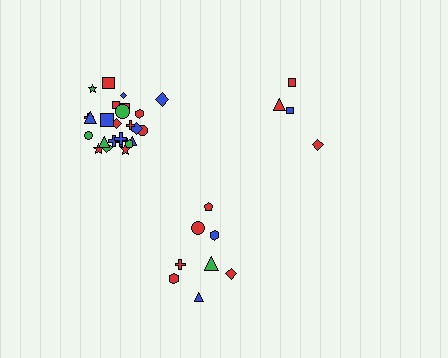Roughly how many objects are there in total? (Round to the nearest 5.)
Roughly 35 objects in total.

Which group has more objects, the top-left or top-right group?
The top-left group.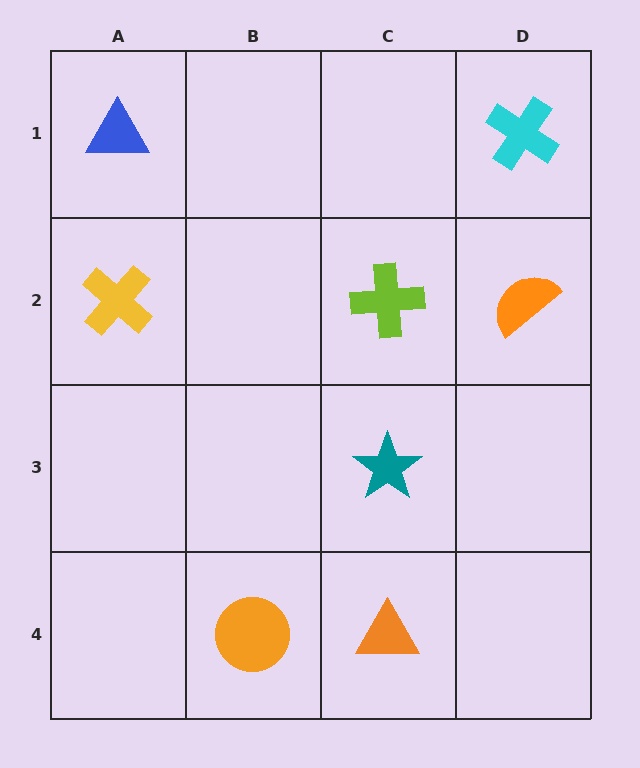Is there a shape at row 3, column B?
No, that cell is empty.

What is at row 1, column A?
A blue triangle.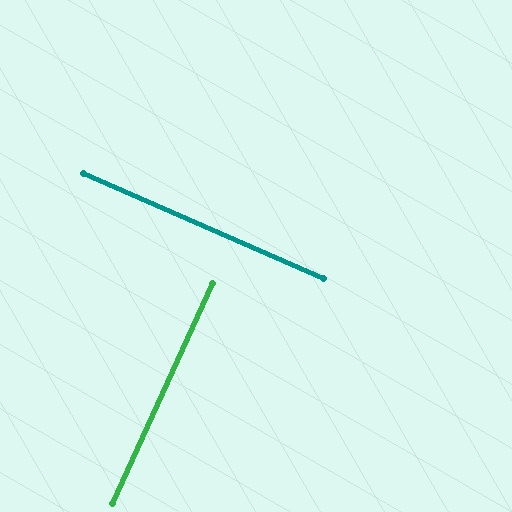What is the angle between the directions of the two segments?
Approximately 89 degrees.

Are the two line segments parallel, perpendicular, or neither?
Perpendicular — they meet at approximately 89°.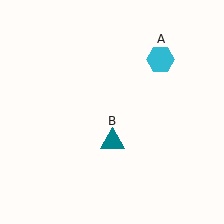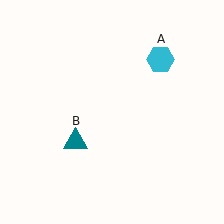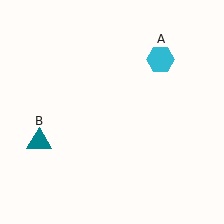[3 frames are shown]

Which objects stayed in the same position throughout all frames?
Cyan hexagon (object A) remained stationary.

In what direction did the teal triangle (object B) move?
The teal triangle (object B) moved left.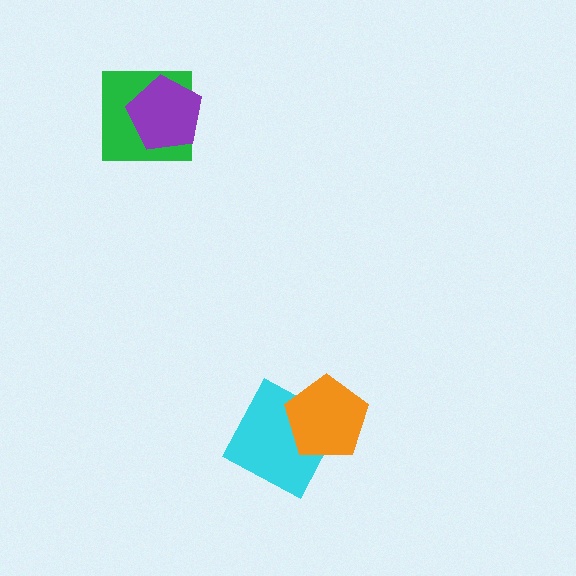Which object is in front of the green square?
The purple pentagon is in front of the green square.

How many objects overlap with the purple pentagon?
1 object overlaps with the purple pentagon.